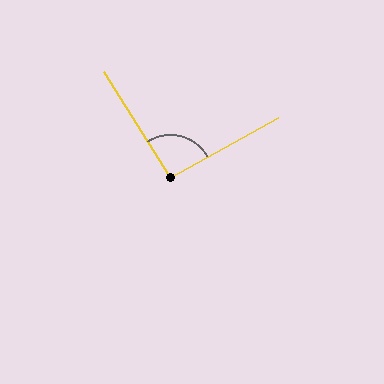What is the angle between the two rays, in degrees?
Approximately 93 degrees.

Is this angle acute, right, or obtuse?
It is approximately a right angle.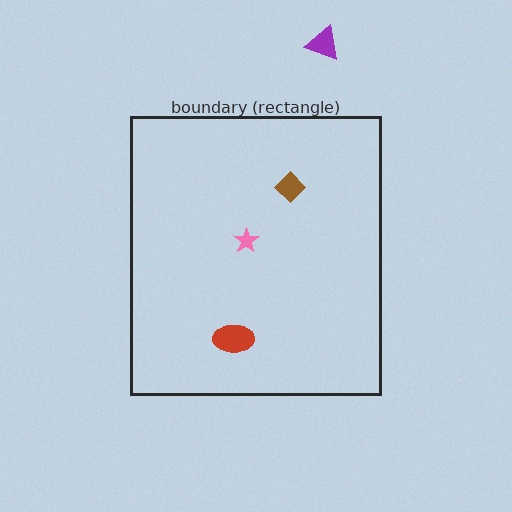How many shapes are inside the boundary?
3 inside, 1 outside.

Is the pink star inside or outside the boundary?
Inside.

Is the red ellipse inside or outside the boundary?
Inside.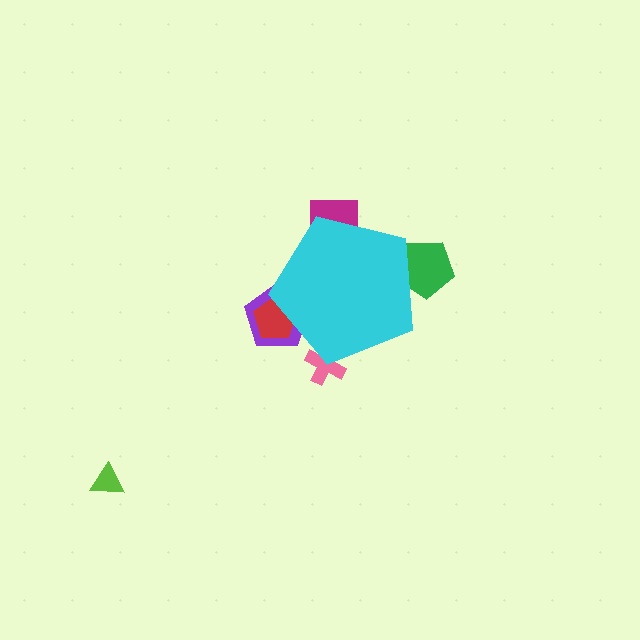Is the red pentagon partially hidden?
Yes, the red pentagon is partially hidden behind the cyan pentagon.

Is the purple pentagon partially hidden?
Yes, the purple pentagon is partially hidden behind the cyan pentagon.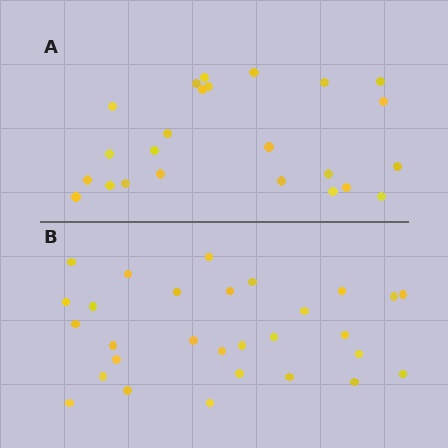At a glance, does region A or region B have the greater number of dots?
Region B (the bottom region) has more dots.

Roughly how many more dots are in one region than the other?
Region B has about 5 more dots than region A.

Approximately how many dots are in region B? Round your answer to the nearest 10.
About 30 dots. (The exact count is 29, which rounds to 30.)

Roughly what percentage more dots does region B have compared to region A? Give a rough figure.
About 20% more.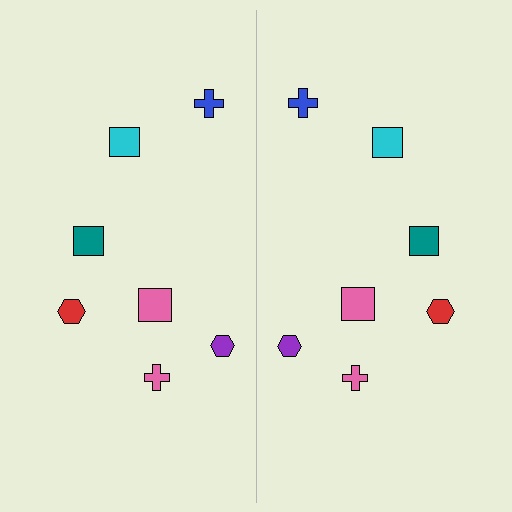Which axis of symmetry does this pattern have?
The pattern has a vertical axis of symmetry running through the center of the image.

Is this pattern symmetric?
Yes, this pattern has bilateral (reflection) symmetry.